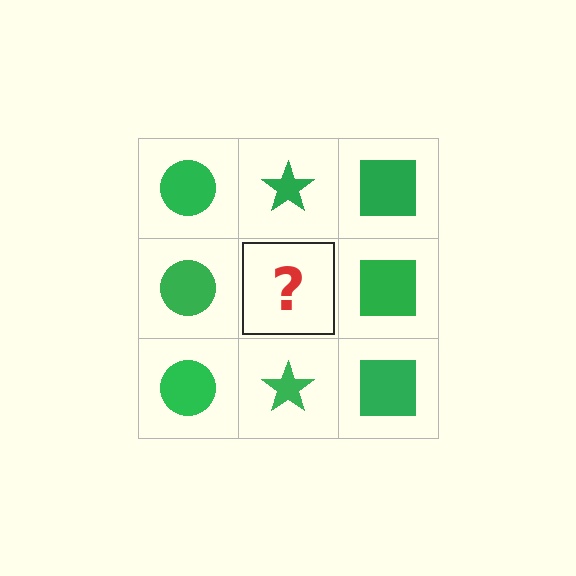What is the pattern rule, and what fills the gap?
The rule is that each column has a consistent shape. The gap should be filled with a green star.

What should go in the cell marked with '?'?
The missing cell should contain a green star.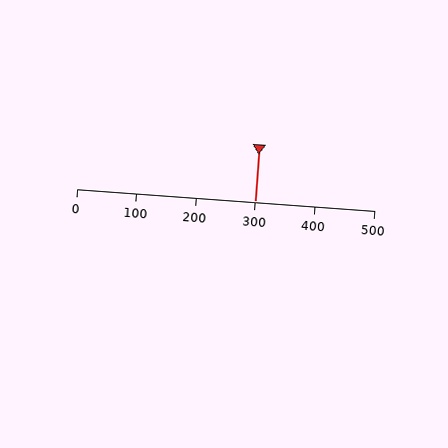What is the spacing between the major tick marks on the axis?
The major ticks are spaced 100 apart.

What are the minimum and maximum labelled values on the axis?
The axis runs from 0 to 500.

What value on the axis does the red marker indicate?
The marker indicates approximately 300.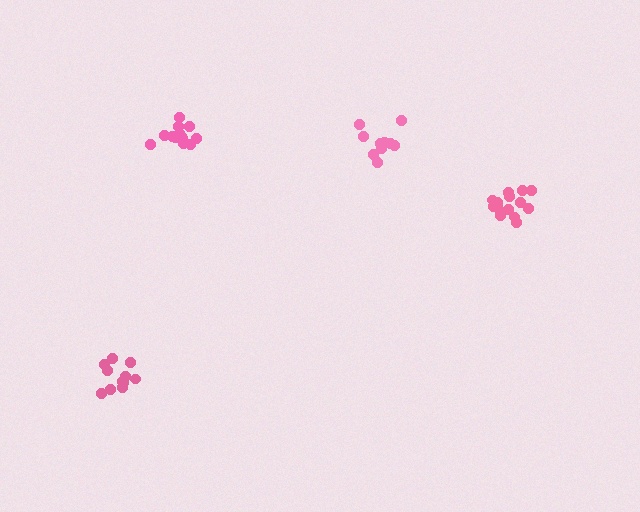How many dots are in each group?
Group 1: 12 dots, Group 2: 14 dots, Group 3: 13 dots, Group 4: 10 dots (49 total).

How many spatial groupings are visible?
There are 4 spatial groupings.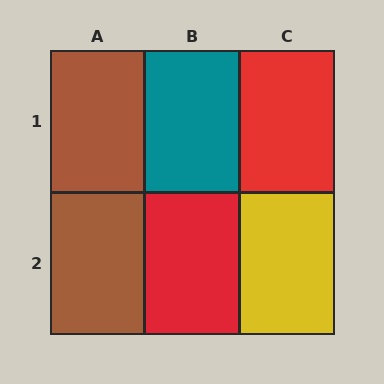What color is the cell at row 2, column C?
Yellow.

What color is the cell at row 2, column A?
Brown.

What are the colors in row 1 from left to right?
Brown, teal, red.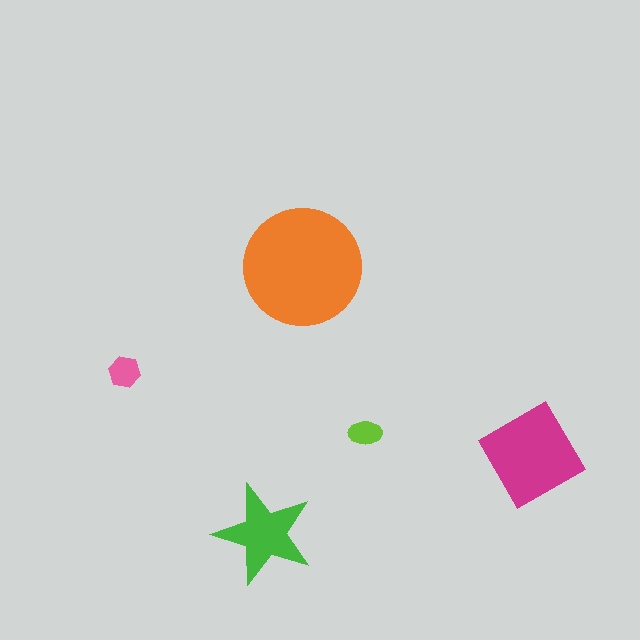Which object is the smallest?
The lime ellipse.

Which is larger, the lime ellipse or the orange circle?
The orange circle.